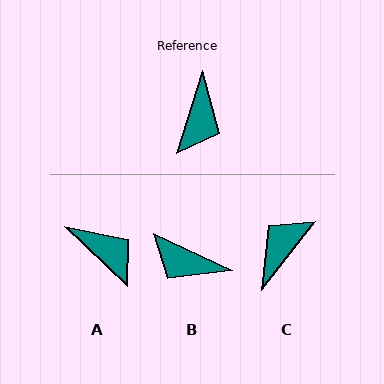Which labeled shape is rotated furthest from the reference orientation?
C, about 159 degrees away.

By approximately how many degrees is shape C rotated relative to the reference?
Approximately 159 degrees counter-clockwise.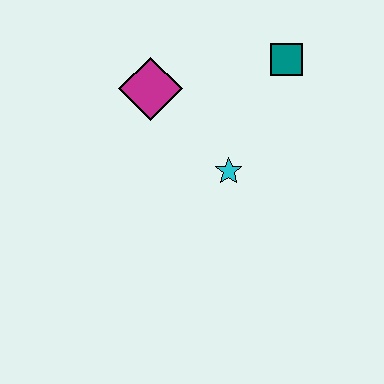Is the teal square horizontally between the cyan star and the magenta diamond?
No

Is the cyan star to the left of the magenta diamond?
No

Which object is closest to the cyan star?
The magenta diamond is closest to the cyan star.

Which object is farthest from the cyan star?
The teal square is farthest from the cyan star.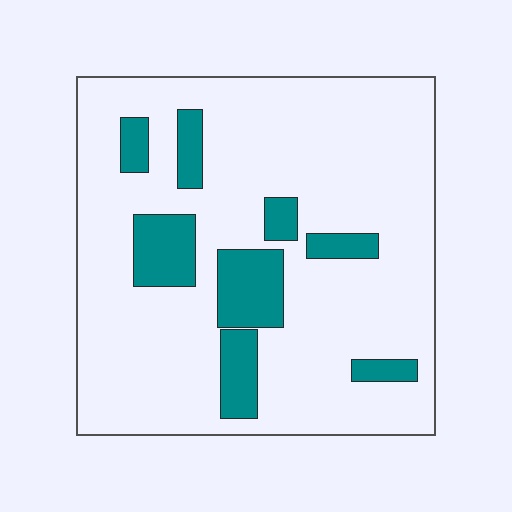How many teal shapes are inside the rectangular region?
8.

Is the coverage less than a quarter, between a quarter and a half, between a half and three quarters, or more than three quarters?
Less than a quarter.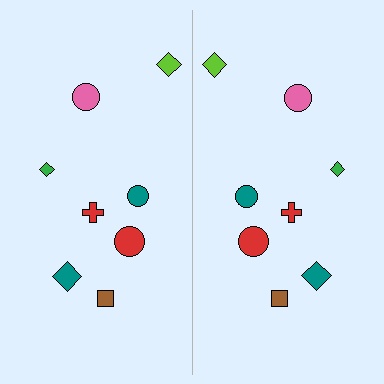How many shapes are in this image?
There are 16 shapes in this image.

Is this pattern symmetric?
Yes, this pattern has bilateral (reflection) symmetry.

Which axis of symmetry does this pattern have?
The pattern has a vertical axis of symmetry running through the center of the image.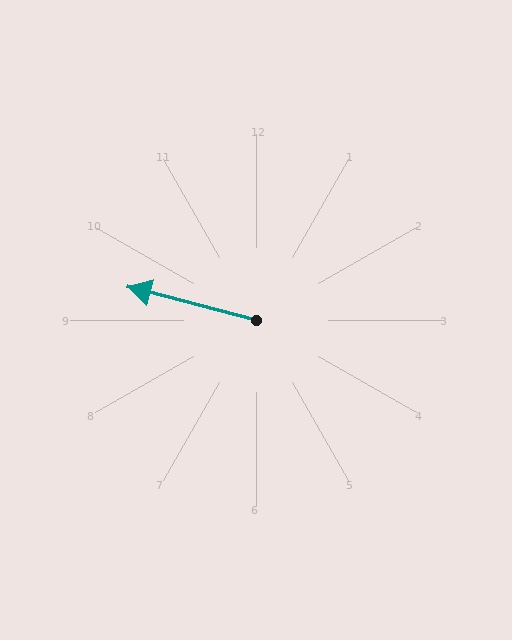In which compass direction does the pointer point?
West.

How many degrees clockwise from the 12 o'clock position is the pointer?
Approximately 285 degrees.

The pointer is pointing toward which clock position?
Roughly 9 o'clock.